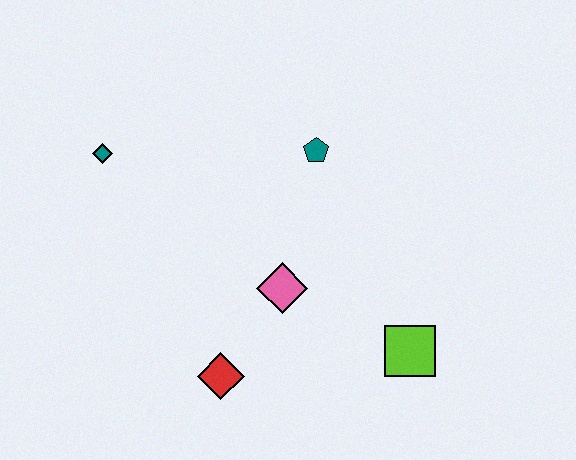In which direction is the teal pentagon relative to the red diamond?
The teal pentagon is above the red diamond.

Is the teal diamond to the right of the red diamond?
No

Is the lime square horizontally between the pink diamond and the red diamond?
No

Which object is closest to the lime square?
The pink diamond is closest to the lime square.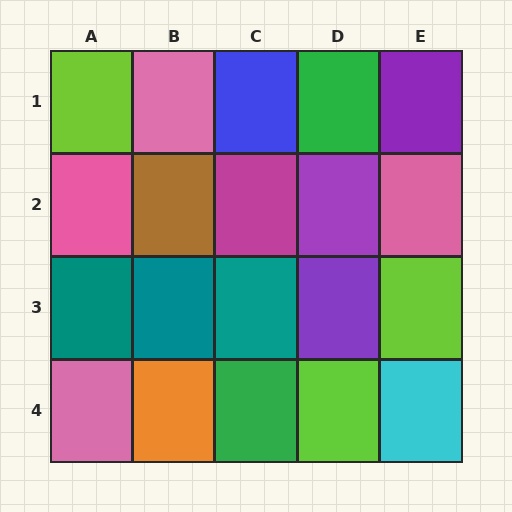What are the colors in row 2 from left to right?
Pink, brown, magenta, purple, pink.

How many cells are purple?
3 cells are purple.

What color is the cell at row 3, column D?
Purple.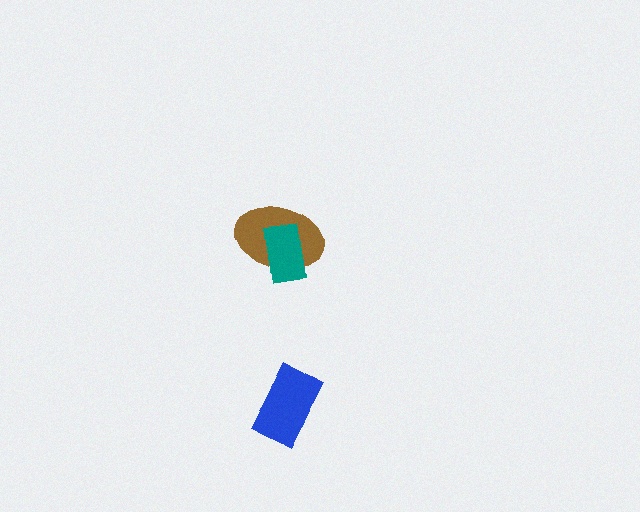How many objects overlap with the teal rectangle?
1 object overlaps with the teal rectangle.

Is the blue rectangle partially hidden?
No, no other shape covers it.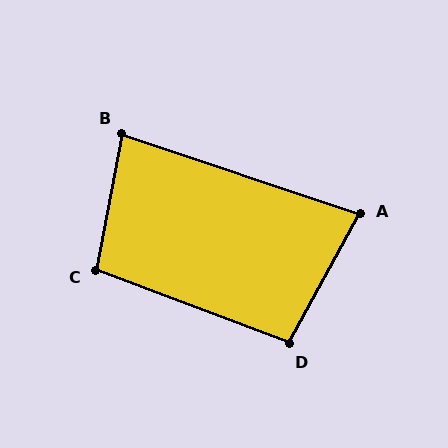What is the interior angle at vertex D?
Approximately 98 degrees (obtuse).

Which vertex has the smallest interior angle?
A, at approximately 80 degrees.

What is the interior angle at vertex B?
Approximately 82 degrees (acute).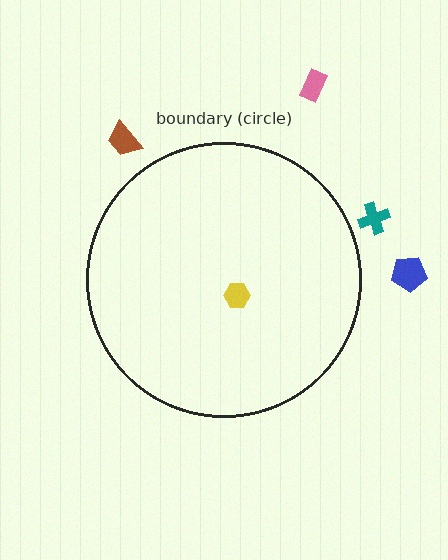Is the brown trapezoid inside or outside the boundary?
Outside.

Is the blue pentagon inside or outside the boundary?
Outside.